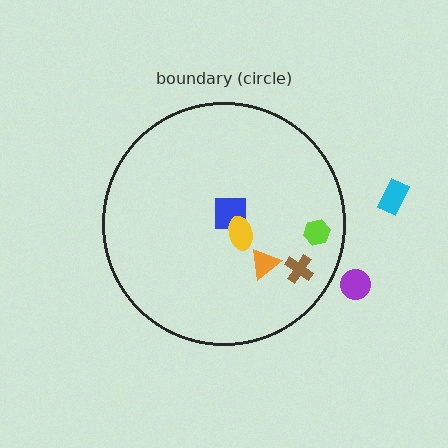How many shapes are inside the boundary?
5 inside, 2 outside.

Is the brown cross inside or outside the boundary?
Inside.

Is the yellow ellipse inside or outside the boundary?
Inside.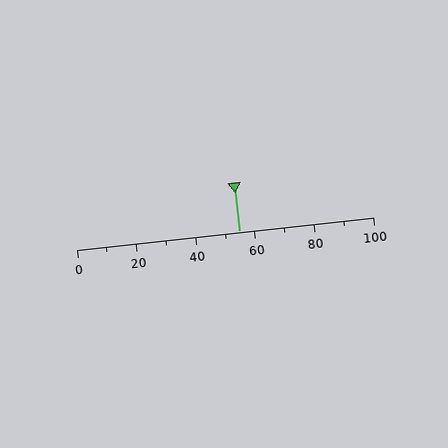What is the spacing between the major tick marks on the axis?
The major ticks are spaced 20 apart.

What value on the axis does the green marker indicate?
The marker indicates approximately 55.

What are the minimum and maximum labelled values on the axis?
The axis runs from 0 to 100.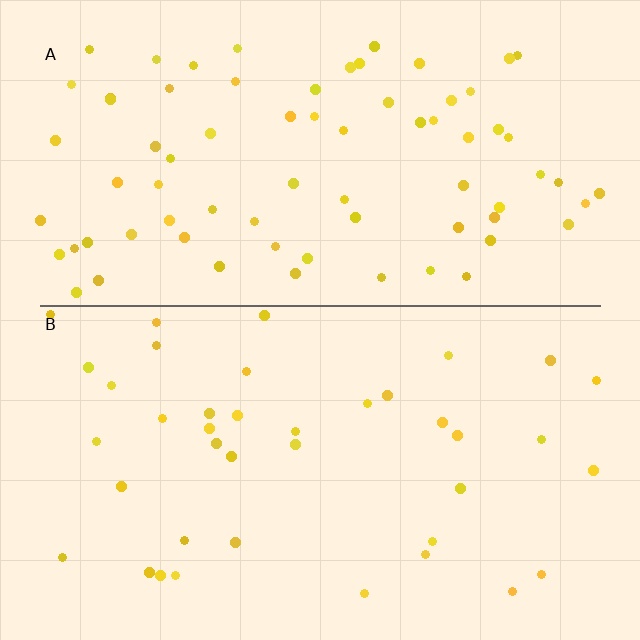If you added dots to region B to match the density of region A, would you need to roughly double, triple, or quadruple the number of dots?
Approximately double.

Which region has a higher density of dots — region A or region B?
A (the top).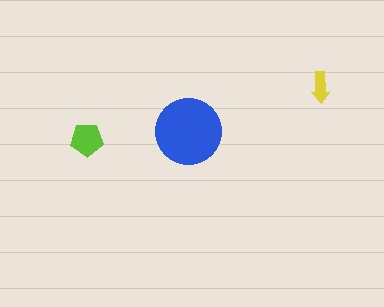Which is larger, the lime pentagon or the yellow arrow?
The lime pentagon.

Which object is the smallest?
The yellow arrow.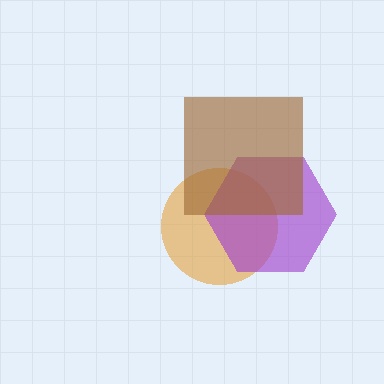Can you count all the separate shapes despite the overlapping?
Yes, there are 3 separate shapes.